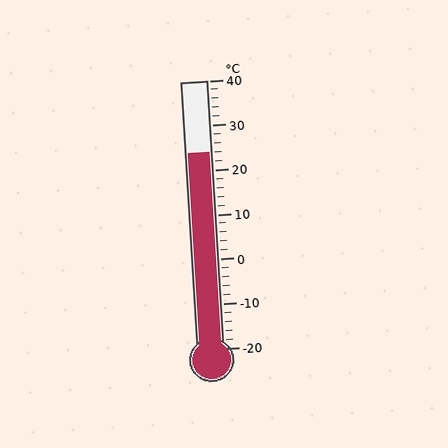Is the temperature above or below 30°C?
The temperature is below 30°C.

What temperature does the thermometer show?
The thermometer shows approximately 24°C.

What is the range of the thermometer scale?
The thermometer scale ranges from -20°C to 40°C.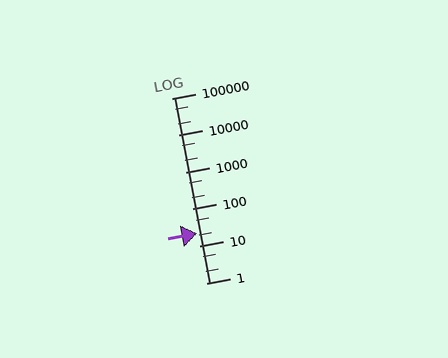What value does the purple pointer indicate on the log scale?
The pointer indicates approximately 22.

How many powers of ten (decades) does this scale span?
The scale spans 5 decades, from 1 to 100000.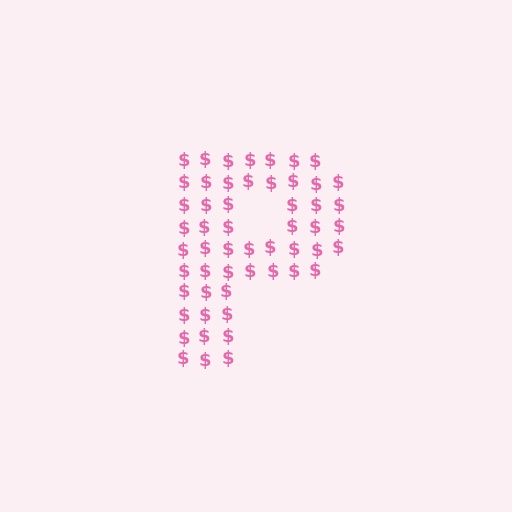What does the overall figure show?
The overall figure shows the letter P.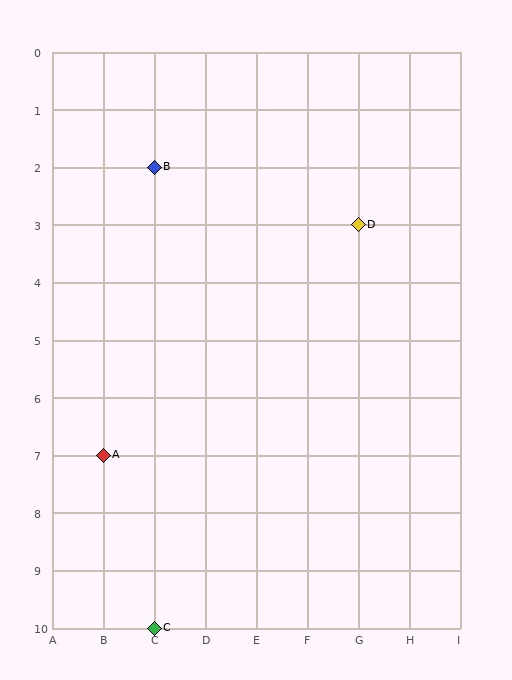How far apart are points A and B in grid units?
Points A and B are 1 column and 5 rows apart (about 5.1 grid units diagonally).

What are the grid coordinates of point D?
Point D is at grid coordinates (G, 3).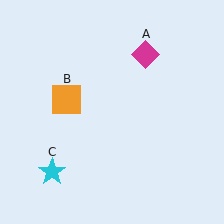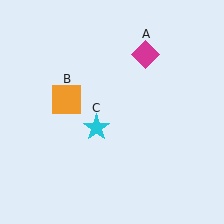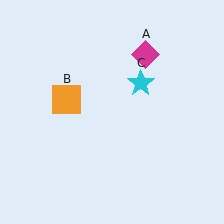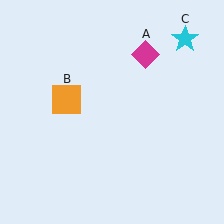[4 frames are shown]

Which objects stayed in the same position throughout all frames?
Magenta diamond (object A) and orange square (object B) remained stationary.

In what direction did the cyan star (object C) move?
The cyan star (object C) moved up and to the right.